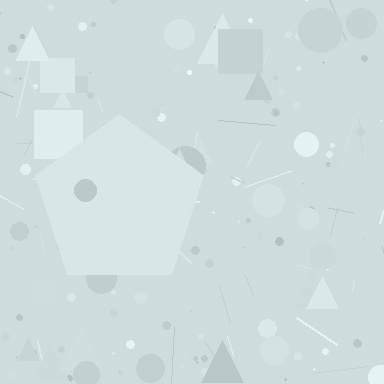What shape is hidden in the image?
A pentagon is hidden in the image.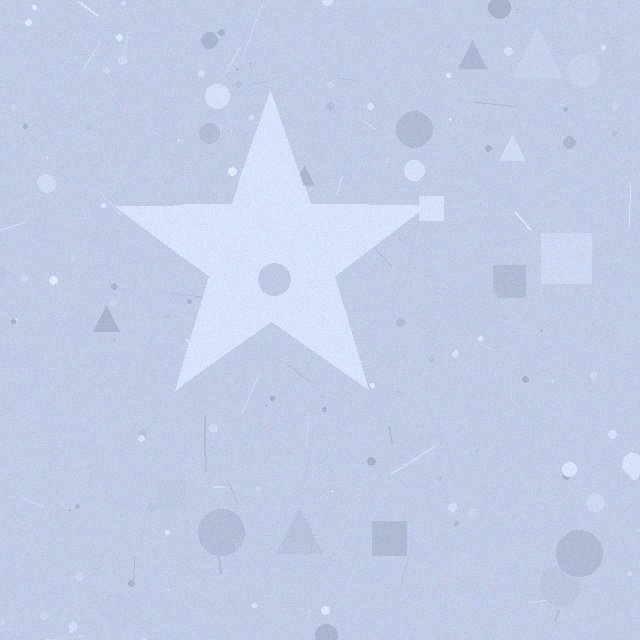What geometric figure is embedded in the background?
A star is embedded in the background.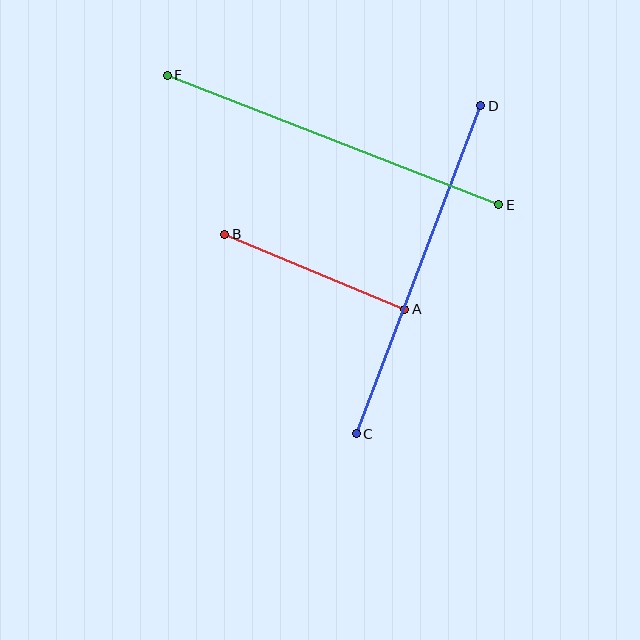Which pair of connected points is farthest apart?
Points E and F are farthest apart.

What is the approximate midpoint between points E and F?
The midpoint is at approximately (333, 140) pixels.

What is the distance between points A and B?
The distance is approximately 195 pixels.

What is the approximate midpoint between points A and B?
The midpoint is at approximately (315, 272) pixels.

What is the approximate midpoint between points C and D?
The midpoint is at approximately (419, 270) pixels.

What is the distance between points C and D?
The distance is approximately 351 pixels.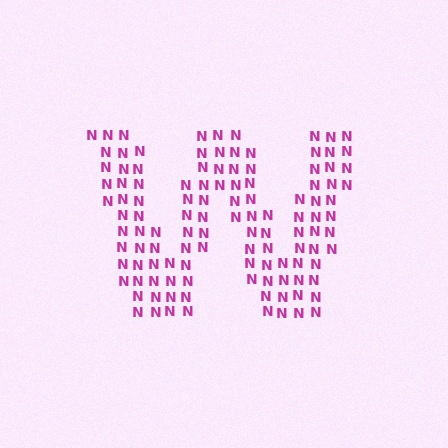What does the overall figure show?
The overall figure shows the letter W.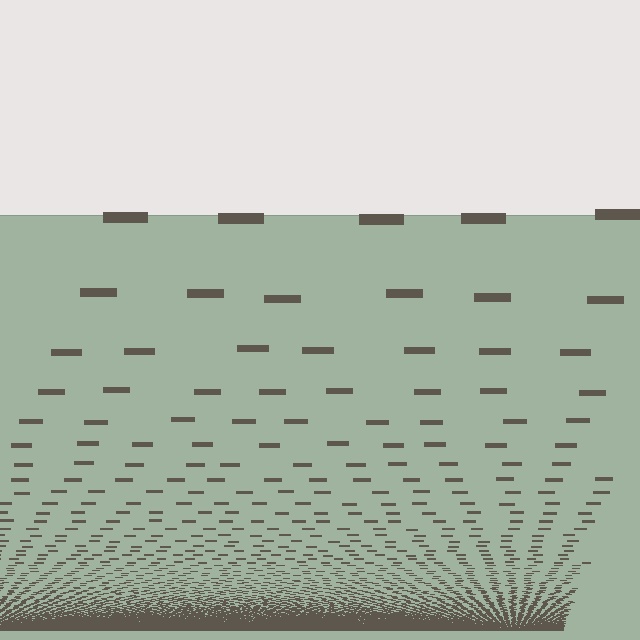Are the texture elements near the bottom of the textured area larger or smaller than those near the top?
Smaller. The gradient is inverted — elements near the bottom are smaller and denser.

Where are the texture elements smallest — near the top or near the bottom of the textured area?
Near the bottom.